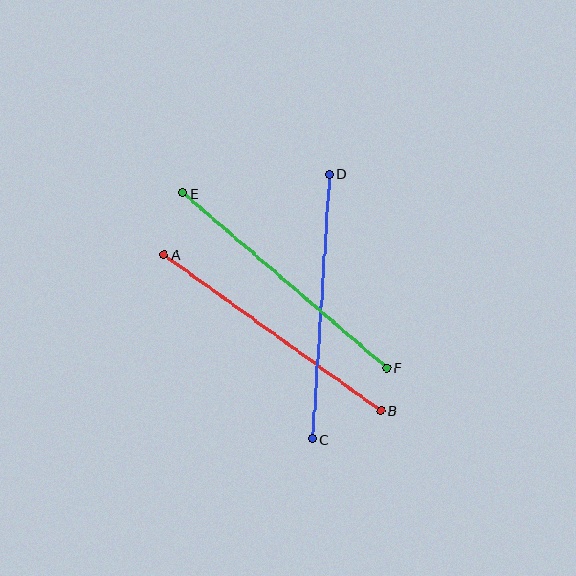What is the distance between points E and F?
The distance is approximately 269 pixels.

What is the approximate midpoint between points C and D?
The midpoint is at approximately (321, 306) pixels.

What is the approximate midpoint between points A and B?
The midpoint is at approximately (273, 333) pixels.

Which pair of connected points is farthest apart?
Points E and F are farthest apart.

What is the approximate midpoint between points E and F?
The midpoint is at approximately (285, 280) pixels.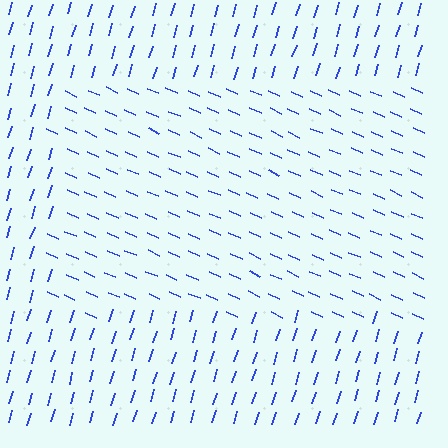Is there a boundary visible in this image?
Yes, there is a texture boundary formed by a change in line orientation.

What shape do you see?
I see a rectangle.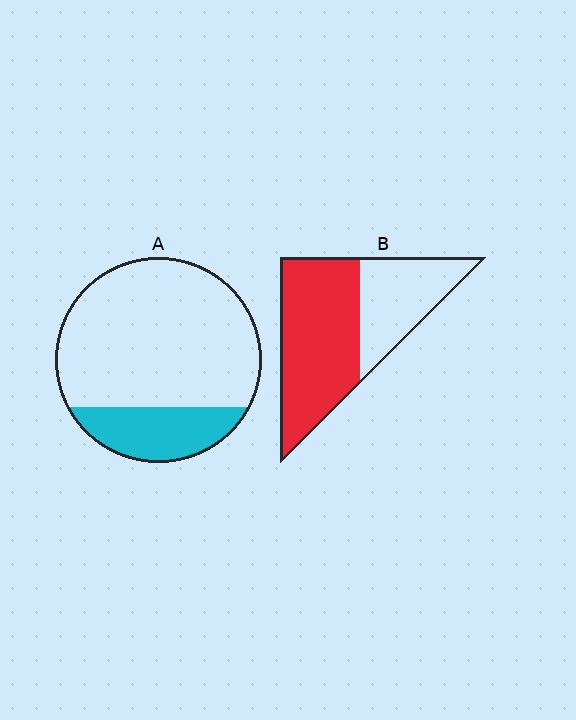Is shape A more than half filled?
No.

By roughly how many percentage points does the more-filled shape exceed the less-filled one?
By roughly 40 percentage points (B over A).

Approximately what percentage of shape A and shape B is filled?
A is approximately 20% and B is approximately 60%.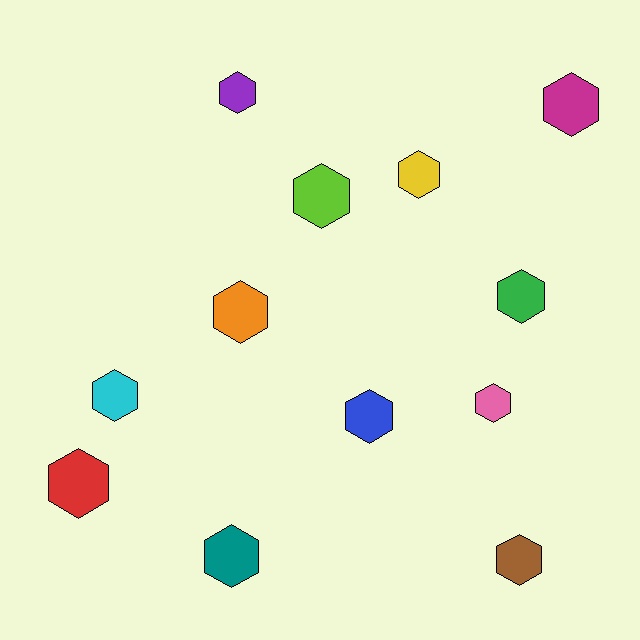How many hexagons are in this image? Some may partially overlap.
There are 12 hexagons.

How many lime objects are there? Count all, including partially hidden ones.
There is 1 lime object.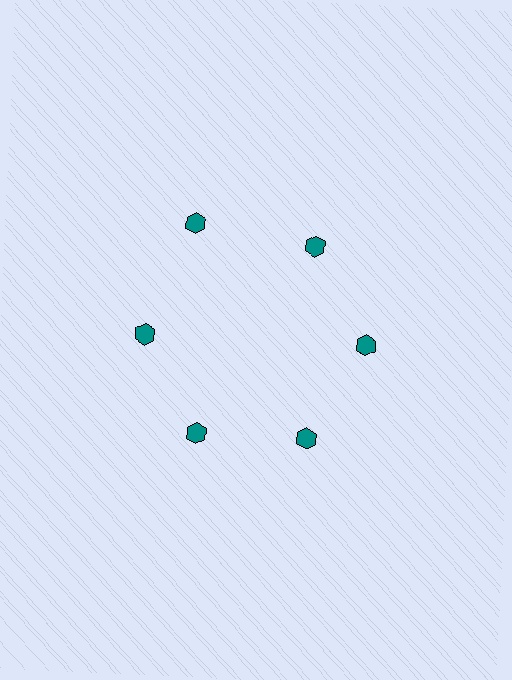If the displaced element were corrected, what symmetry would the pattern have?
It would have 6-fold rotational symmetry — the pattern would map onto itself every 60 degrees.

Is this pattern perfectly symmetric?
No. The 6 teal hexagons are arranged in a ring, but one element near the 11 o'clock position is pushed outward from the center, breaking the 6-fold rotational symmetry.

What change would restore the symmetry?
The symmetry would be restored by moving it inward, back onto the ring so that all 6 hexagons sit at equal angles and equal distance from the center.